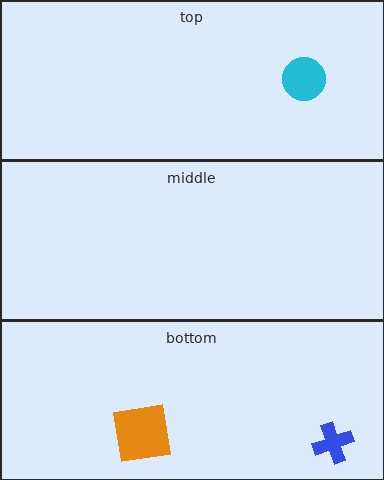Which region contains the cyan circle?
The top region.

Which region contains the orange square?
The bottom region.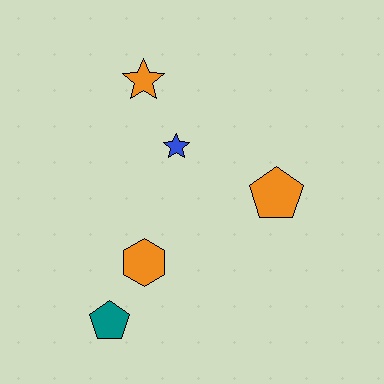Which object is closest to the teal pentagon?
The orange hexagon is closest to the teal pentagon.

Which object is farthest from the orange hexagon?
The orange star is farthest from the orange hexagon.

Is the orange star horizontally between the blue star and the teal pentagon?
Yes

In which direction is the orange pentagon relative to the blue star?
The orange pentagon is to the right of the blue star.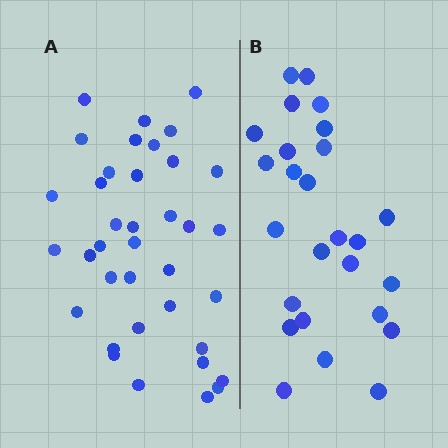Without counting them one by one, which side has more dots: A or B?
Region A (the left region) has more dots.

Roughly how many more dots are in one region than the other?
Region A has roughly 12 or so more dots than region B.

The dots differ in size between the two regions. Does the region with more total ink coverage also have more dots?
No. Region B has more total ink coverage because its dots are larger, but region A actually contains more individual dots. Total area can be misleading — the number of items is what matters here.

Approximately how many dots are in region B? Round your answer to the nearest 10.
About 30 dots. (The exact count is 26, which rounds to 30.)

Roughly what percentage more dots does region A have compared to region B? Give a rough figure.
About 40% more.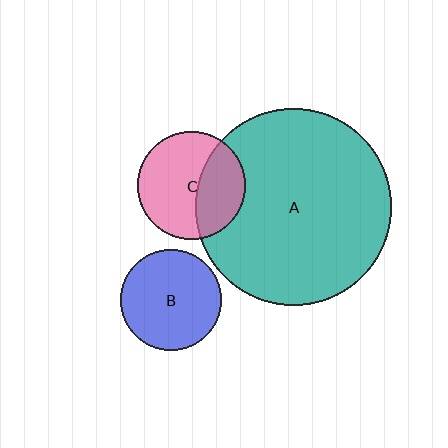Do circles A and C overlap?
Yes.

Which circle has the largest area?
Circle A (teal).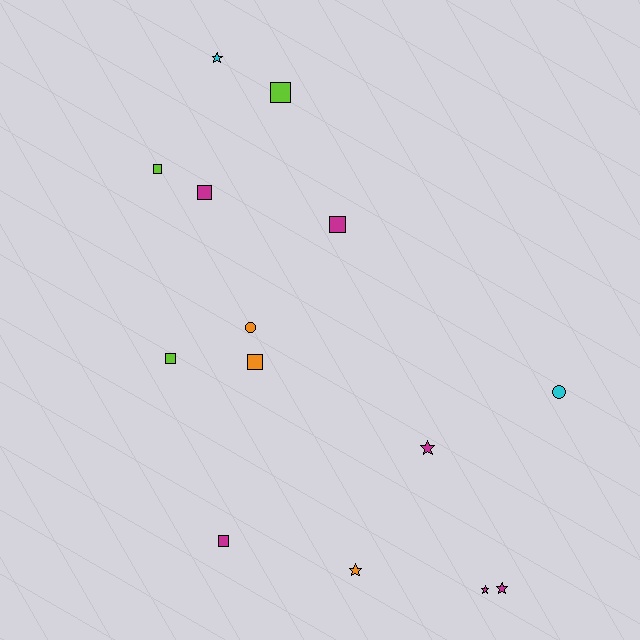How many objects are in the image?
There are 14 objects.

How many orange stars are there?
There is 1 orange star.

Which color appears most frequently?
Magenta, with 6 objects.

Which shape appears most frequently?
Square, with 7 objects.